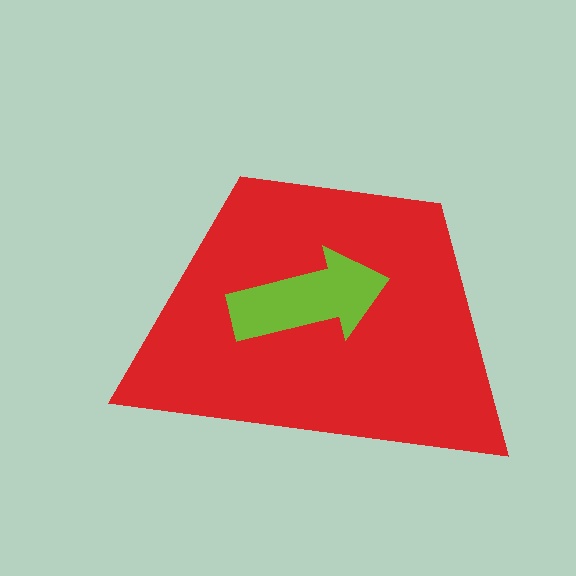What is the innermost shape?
The lime arrow.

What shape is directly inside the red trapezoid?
The lime arrow.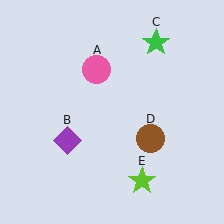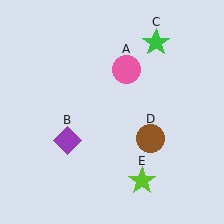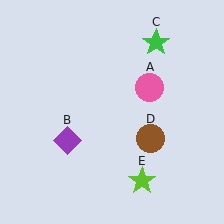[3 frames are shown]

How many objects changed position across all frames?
1 object changed position: pink circle (object A).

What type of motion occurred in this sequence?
The pink circle (object A) rotated clockwise around the center of the scene.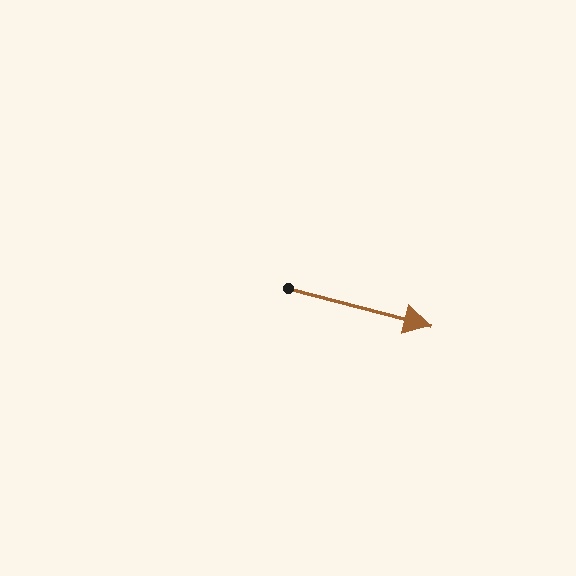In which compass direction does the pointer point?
East.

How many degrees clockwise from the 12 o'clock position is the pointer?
Approximately 105 degrees.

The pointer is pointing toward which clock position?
Roughly 3 o'clock.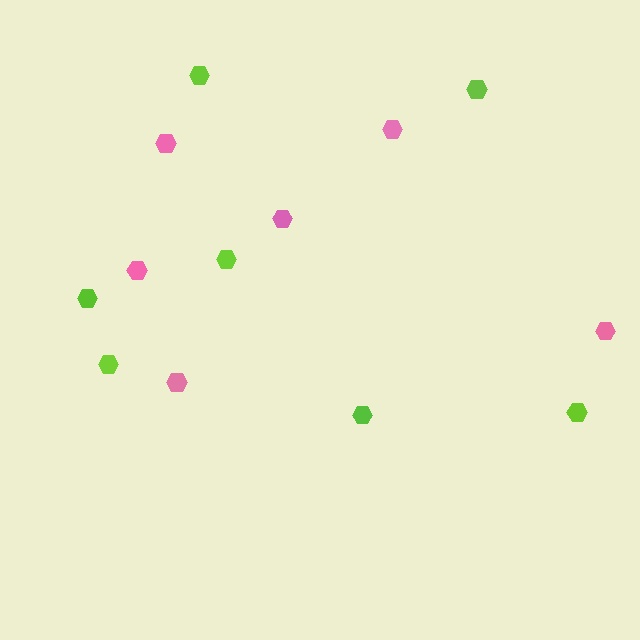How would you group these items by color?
There are 2 groups: one group of lime hexagons (7) and one group of pink hexagons (6).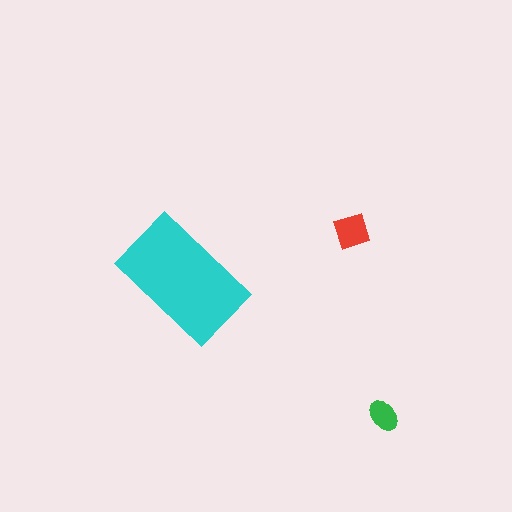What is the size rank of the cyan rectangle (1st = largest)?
1st.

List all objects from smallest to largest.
The green ellipse, the red diamond, the cyan rectangle.